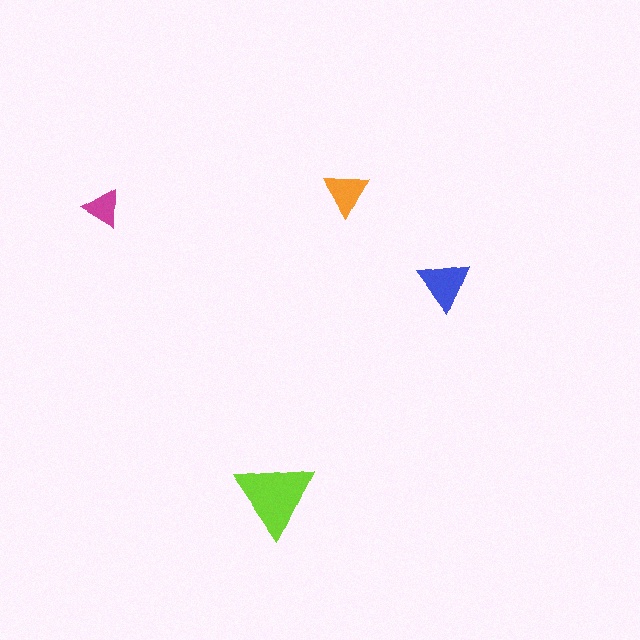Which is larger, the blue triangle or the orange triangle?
The blue one.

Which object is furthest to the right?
The blue triangle is rightmost.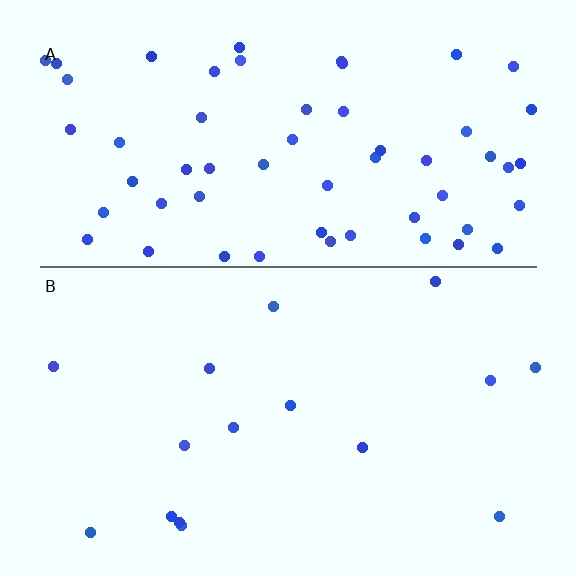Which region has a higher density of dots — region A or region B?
A (the top).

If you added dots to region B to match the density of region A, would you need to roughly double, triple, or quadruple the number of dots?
Approximately quadruple.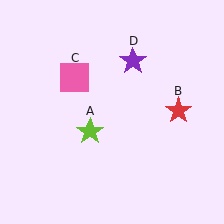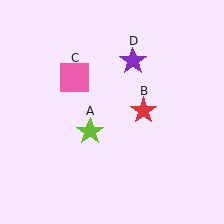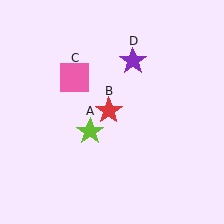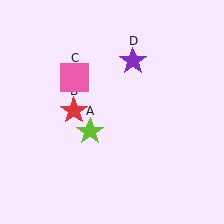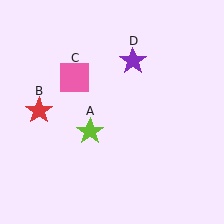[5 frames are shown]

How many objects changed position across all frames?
1 object changed position: red star (object B).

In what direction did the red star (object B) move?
The red star (object B) moved left.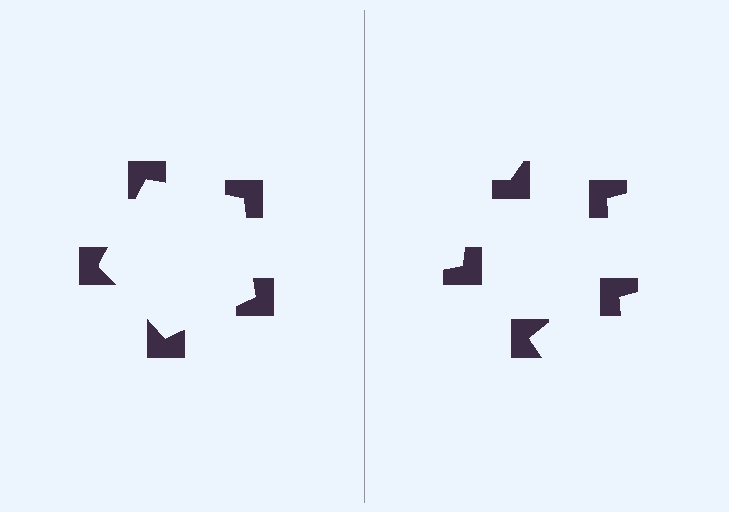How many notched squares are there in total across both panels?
10 — 5 on each side.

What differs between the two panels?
The notched squares are positioned identically on both sides; only the wedge orientations differ. On the left they align to a pentagon; on the right they are misaligned.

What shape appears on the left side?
An illusory pentagon.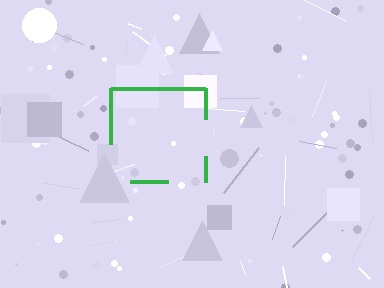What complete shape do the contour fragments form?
The contour fragments form a square.